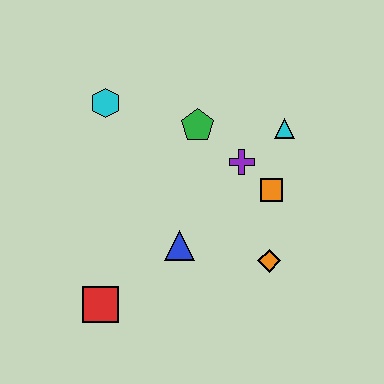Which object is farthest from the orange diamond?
The cyan hexagon is farthest from the orange diamond.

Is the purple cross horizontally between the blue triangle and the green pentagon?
No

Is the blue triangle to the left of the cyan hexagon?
No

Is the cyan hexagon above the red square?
Yes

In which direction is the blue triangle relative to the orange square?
The blue triangle is to the left of the orange square.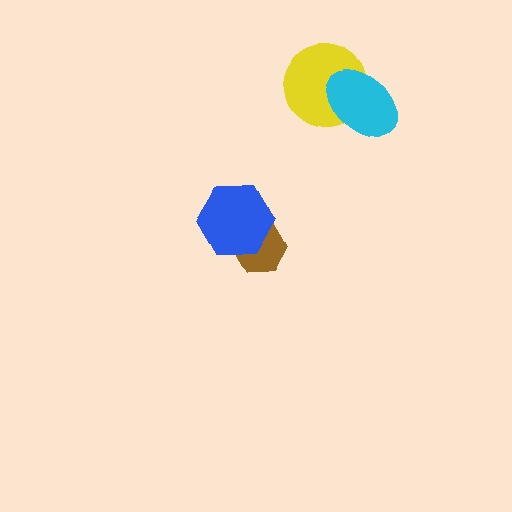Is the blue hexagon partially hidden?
No, no other shape covers it.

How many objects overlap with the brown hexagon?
1 object overlaps with the brown hexagon.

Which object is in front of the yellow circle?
The cyan ellipse is in front of the yellow circle.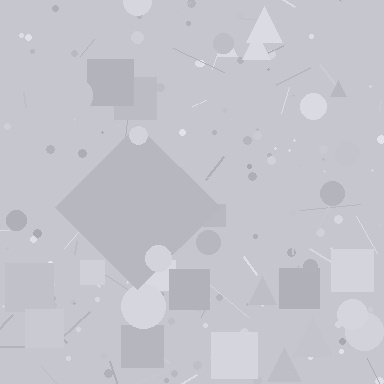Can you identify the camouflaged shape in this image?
The camouflaged shape is a diamond.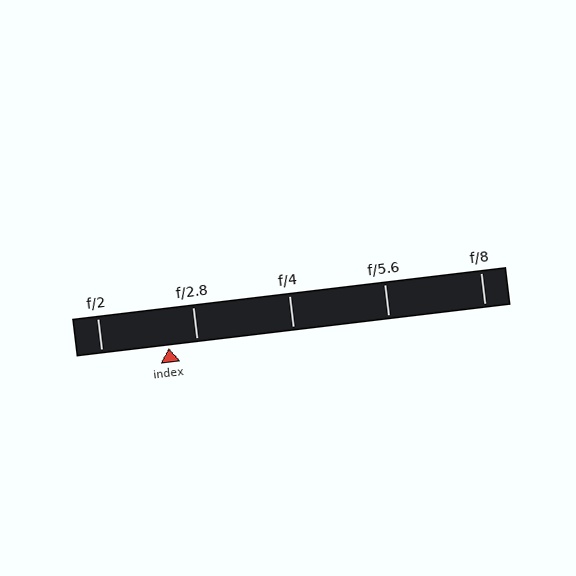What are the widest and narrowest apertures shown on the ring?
The widest aperture shown is f/2 and the narrowest is f/8.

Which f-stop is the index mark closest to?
The index mark is closest to f/2.8.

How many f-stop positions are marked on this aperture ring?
There are 5 f-stop positions marked.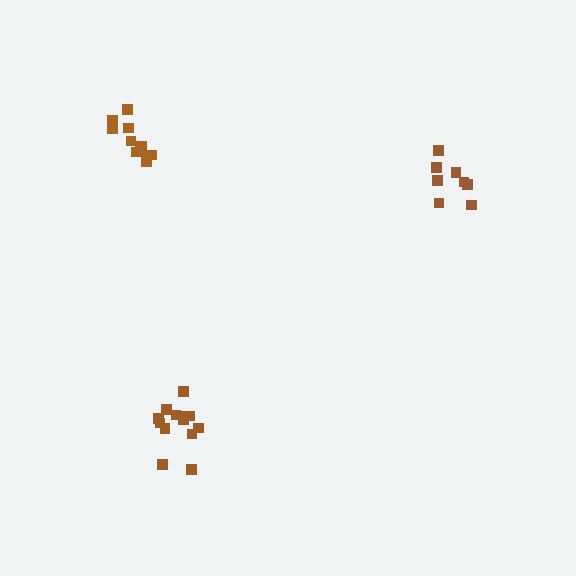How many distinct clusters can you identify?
There are 3 distinct clusters.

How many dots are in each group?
Group 1: 10 dots, Group 2: 8 dots, Group 3: 13 dots (31 total).